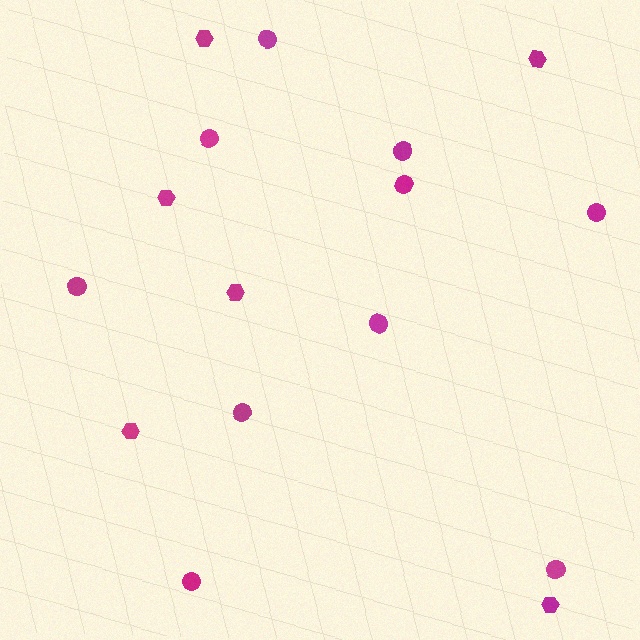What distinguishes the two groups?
There are 2 groups: one group of circles (10) and one group of hexagons (6).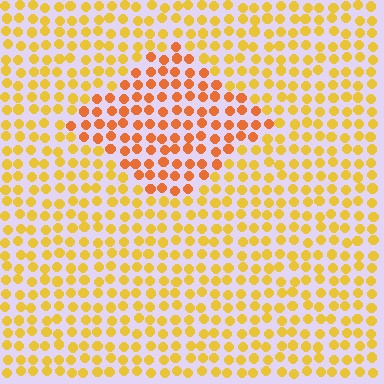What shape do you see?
I see a diamond.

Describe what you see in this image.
The image is filled with small yellow elements in a uniform arrangement. A diamond-shaped region is visible where the elements are tinted to a slightly different hue, forming a subtle color boundary.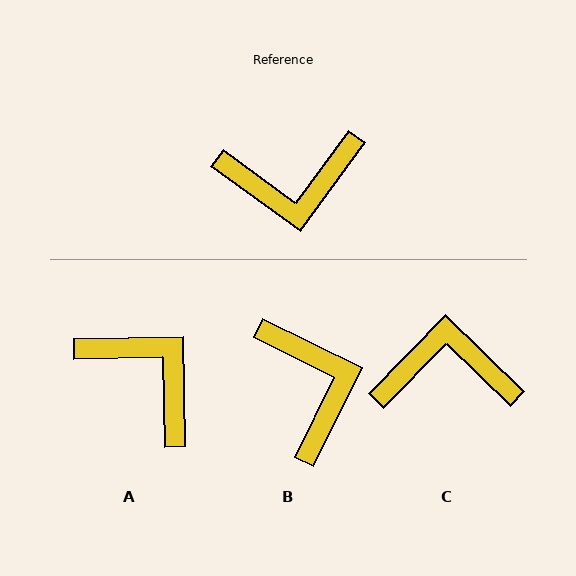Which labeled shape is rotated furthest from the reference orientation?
C, about 172 degrees away.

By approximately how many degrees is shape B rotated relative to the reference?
Approximately 100 degrees counter-clockwise.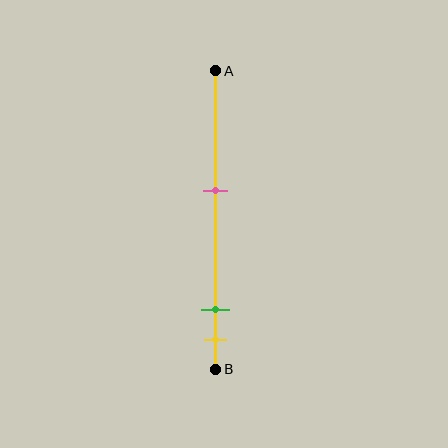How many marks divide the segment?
There are 3 marks dividing the segment.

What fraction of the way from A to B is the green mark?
The green mark is approximately 80% (0.8) of the way from A to B.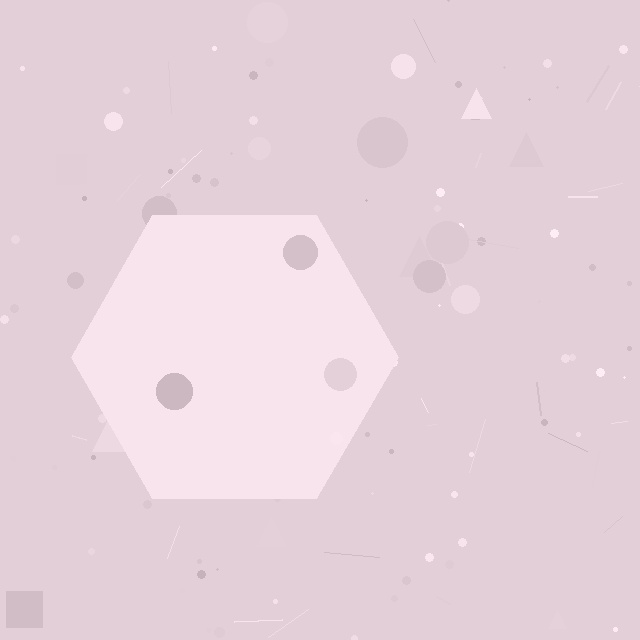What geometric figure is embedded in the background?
A hexagon is embedded in the background.